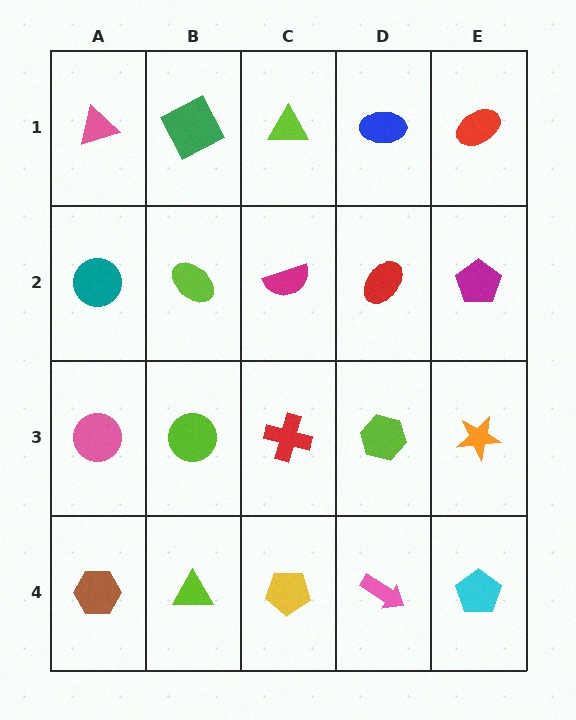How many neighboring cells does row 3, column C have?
4.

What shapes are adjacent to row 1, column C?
A magenta semicircle (row 2, column C), a green square (row 1, column B), a blue ellipse (row 1, column D).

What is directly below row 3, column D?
A pink arrow.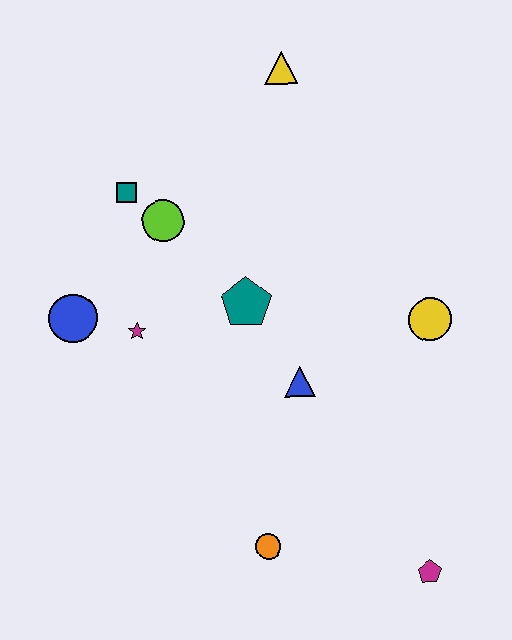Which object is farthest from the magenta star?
The magenta pentagon is farthest from the magenta star.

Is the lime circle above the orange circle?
Yes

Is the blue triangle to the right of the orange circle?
Yes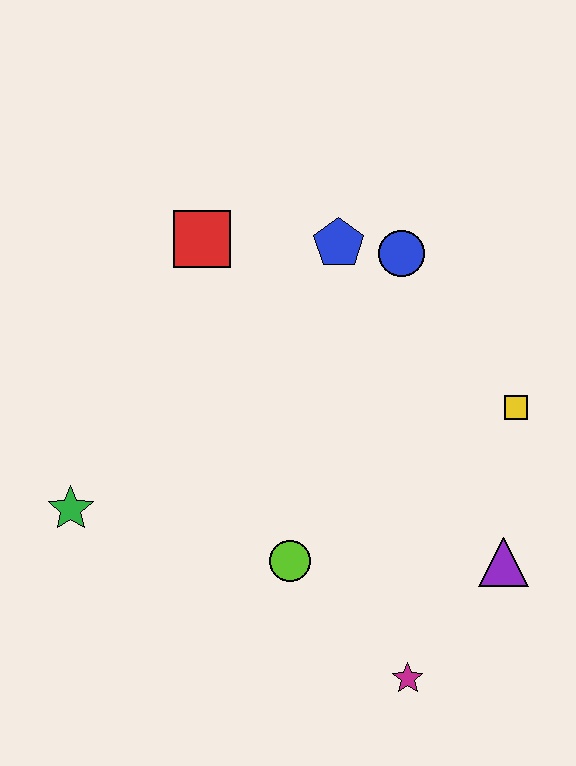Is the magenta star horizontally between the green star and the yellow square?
Yes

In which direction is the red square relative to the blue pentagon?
The red square is to the left of the blue pentagon.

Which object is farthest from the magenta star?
The red square is farthest from the magenta star.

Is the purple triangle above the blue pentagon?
No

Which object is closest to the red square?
The blue pentagon is closest to the red square.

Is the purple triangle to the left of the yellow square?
Yes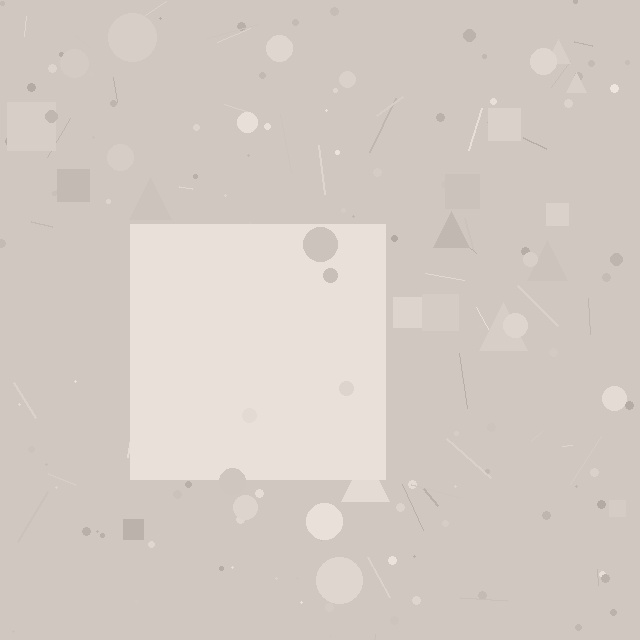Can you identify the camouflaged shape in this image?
The camouflaged shape is a square.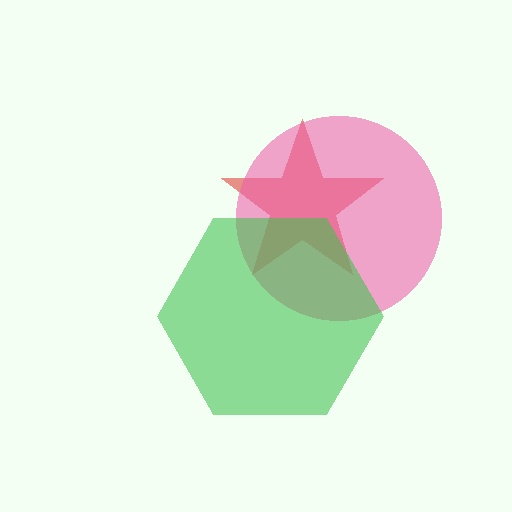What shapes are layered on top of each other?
The layered shapes are: a red star, a pink circle, a green hexagon.